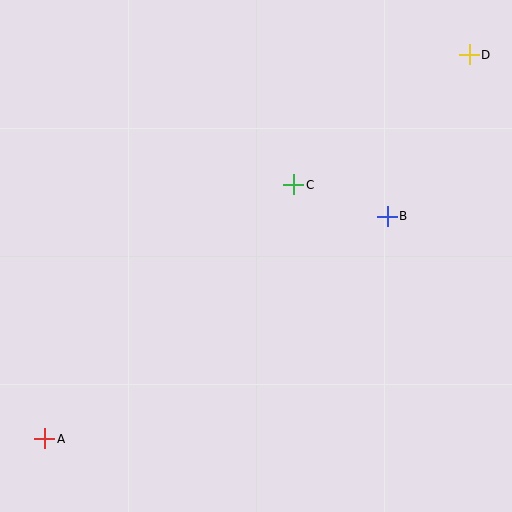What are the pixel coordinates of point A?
Point A is at (45, 439).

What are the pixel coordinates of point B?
Point B is at (387, 216).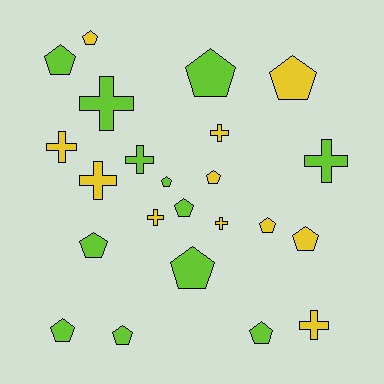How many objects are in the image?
There are 23 objects.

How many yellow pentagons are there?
There are 5 yellow pentagons.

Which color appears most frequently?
Lime, with 12 objects.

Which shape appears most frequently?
Pentagon, with 14 objects.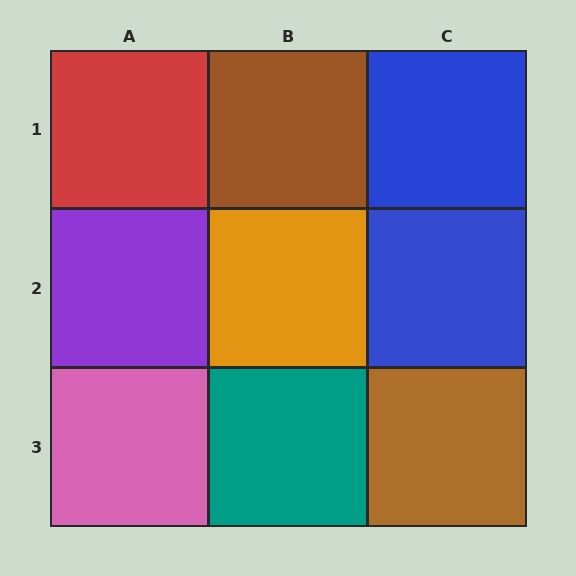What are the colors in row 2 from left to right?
Purple, orange, blue.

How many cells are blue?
2 cells are blue.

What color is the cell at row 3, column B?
Teal.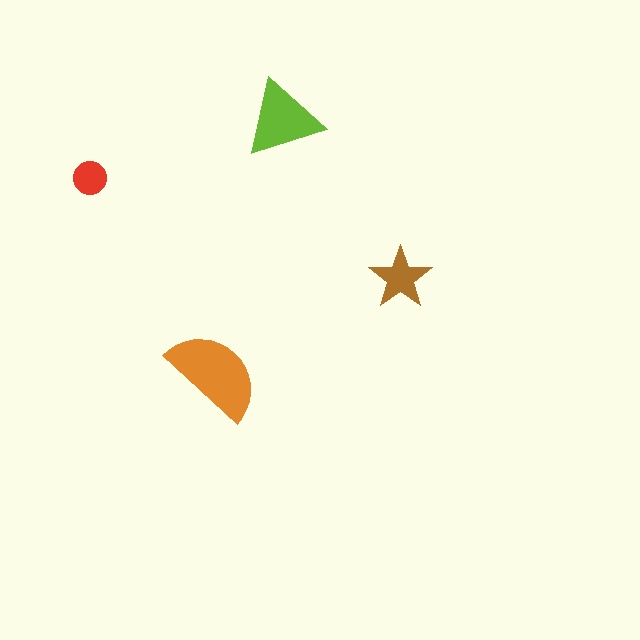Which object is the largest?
The orange semicircle.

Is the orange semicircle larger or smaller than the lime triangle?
Larger.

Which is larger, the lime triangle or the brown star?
The lime triangle.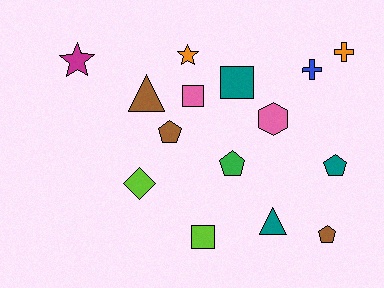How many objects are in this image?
There are 15 objects.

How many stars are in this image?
There are 2 stars.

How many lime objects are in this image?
There are 2 lime objects.